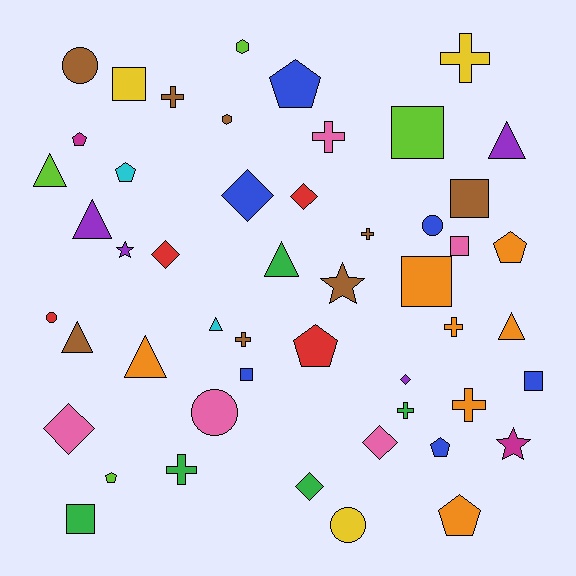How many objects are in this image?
There are 50 objects.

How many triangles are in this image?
There are 8 triangles.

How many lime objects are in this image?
There are 4 lime objects.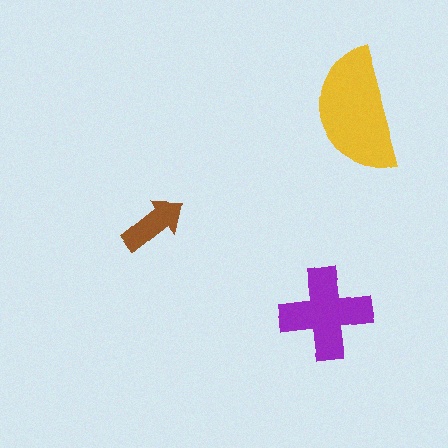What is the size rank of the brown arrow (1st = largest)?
3rd.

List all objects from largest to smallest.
The yellow semicircle, the purple cross, the brown arrow.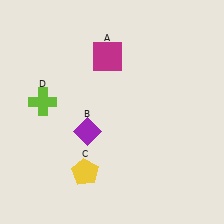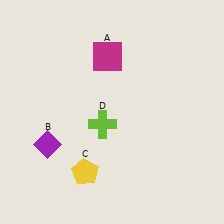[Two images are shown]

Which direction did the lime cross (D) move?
The lime cross (D) moved right.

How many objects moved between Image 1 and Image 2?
2 objects moved between the two images.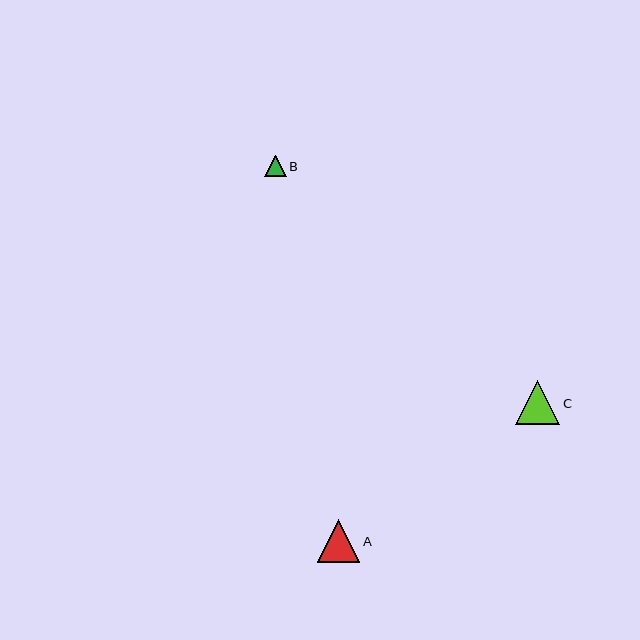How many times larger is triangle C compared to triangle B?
Triangle C is approximately 2.1 times the size of triangle B.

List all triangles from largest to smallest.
From largest to smallest: C, A, B.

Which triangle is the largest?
Triangle C is the largest with a size of approximately 44 pixels.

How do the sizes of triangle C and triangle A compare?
Triangle C and triangle A are approximately the same size.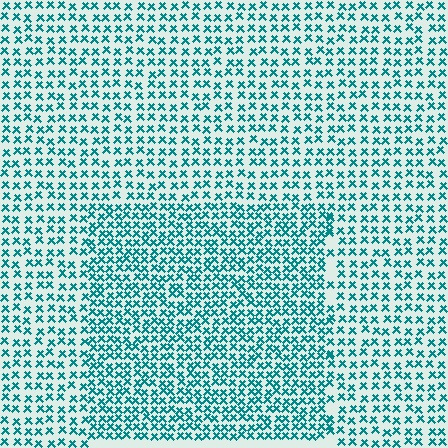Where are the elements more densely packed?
The elements are more densely packed inside the rectangle boundary.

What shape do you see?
I see a rectangle.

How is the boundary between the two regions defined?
The boundary is defined by a change in element density (approximately 1.6x ratio). All elements are the same color, size, and shape.